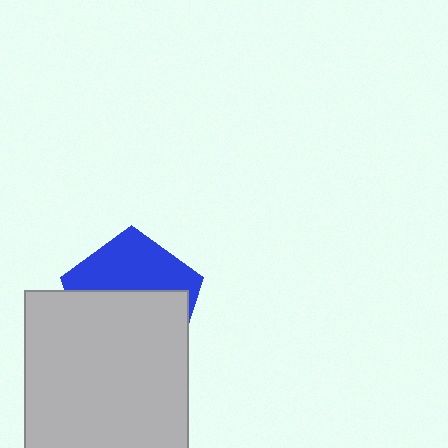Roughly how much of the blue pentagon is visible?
A small part of it is visible (roughly 41%).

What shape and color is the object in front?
The object in front is a light gray square.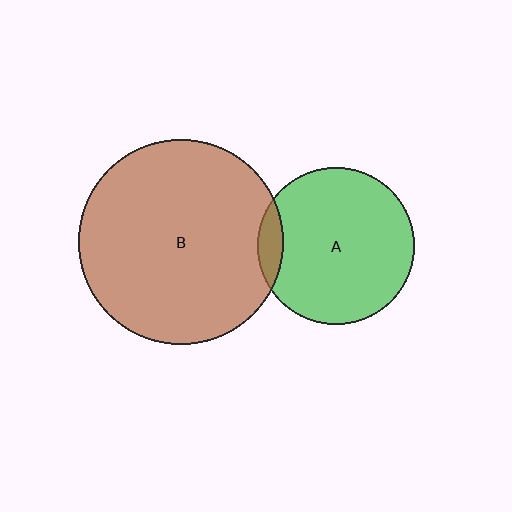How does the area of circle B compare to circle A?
Approximately 1.7 times.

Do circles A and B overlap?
Yes.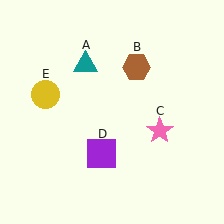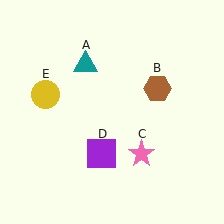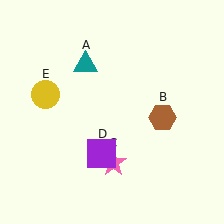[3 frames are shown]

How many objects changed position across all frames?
2 objects changed position: brown hexagon (object B), pink star (object C).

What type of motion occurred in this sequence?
The brown hexagon (object B), pink star (object C) rotated clockwise around the center of the scene.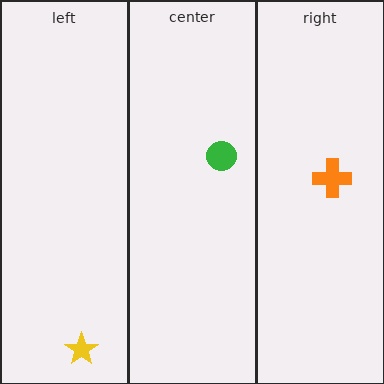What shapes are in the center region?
The green circle.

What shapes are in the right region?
The orange cross.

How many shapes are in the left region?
1.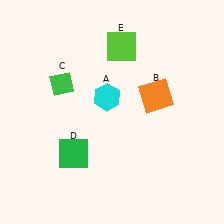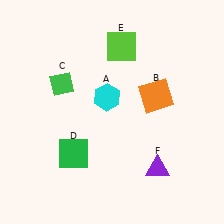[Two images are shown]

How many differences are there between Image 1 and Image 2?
There is 1 difference between the two images.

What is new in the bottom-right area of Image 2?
A purple triangle (F) was added in the bottom-right area of Image 2.